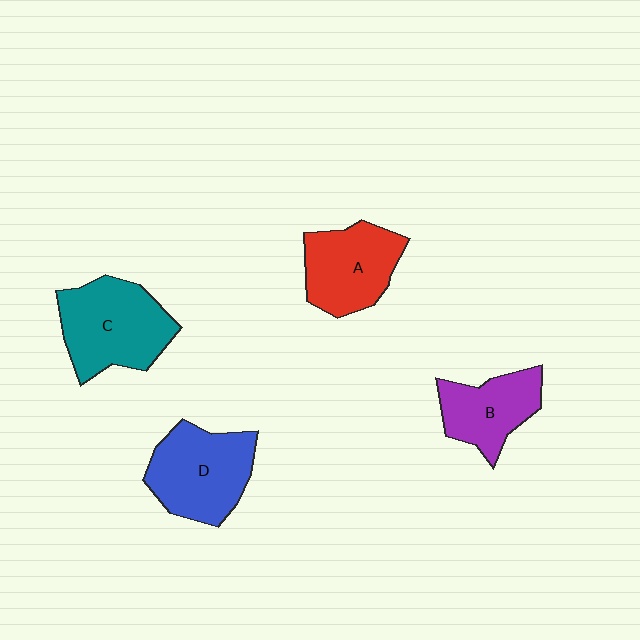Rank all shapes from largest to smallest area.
From largest to smallest: C (teal), D (blue), A (red), B (purple).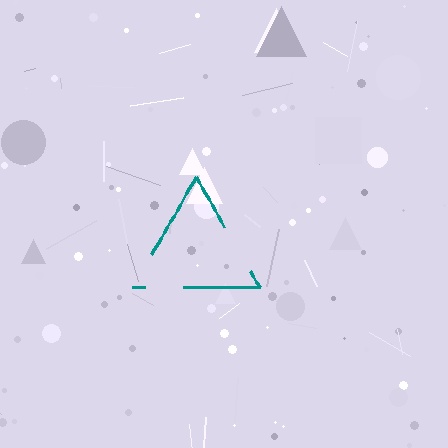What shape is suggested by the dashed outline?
The dashed outline suggests a triangle.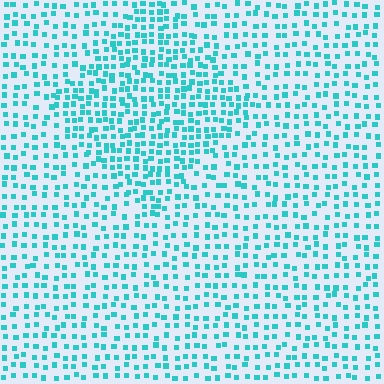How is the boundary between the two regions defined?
The boundary is defined by a change in element density (approximately 1.7x ratio). All elements are the same color, size, and shape.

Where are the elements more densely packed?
The elements are more densely packed inside the diamond boundary.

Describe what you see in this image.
The image contains small cyan elements arranged at two different densities. A diamond-shaped region is visible where the elements are more densely packed than the surrounding area.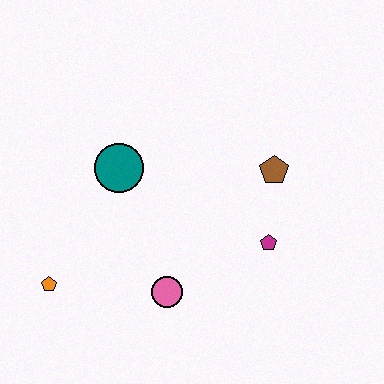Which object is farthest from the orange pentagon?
The brown pentagon is farthest from the orange pentagon.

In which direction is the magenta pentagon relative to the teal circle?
The magenta pentagon is to the right of the teal circle.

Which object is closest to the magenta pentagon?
The brown pentagon is closest to the magenta pentagon.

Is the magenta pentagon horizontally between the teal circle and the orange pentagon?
No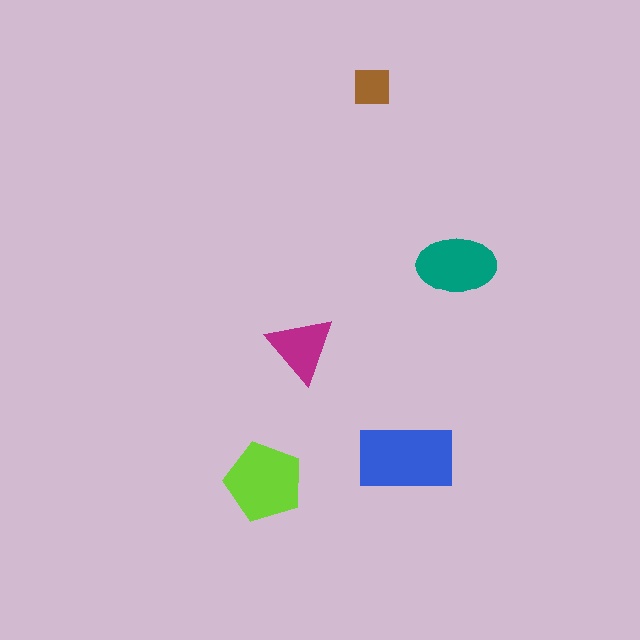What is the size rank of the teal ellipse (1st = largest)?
3rd.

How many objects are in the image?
There are 5 objects in the image.